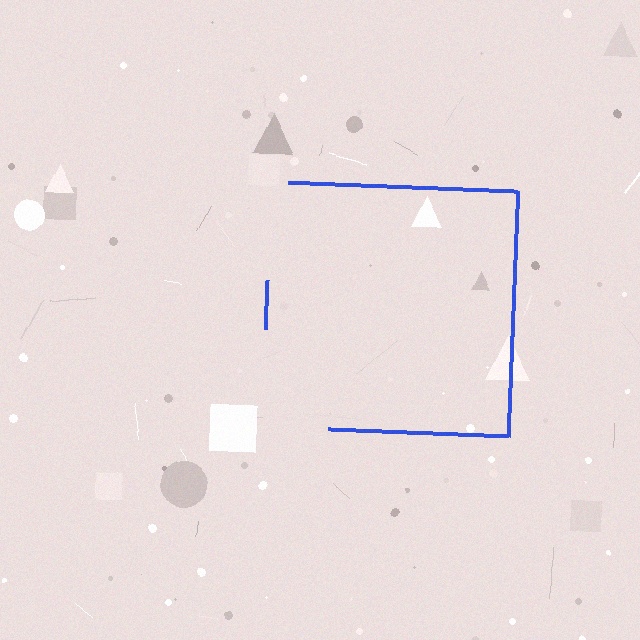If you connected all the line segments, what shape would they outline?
They would outline a square.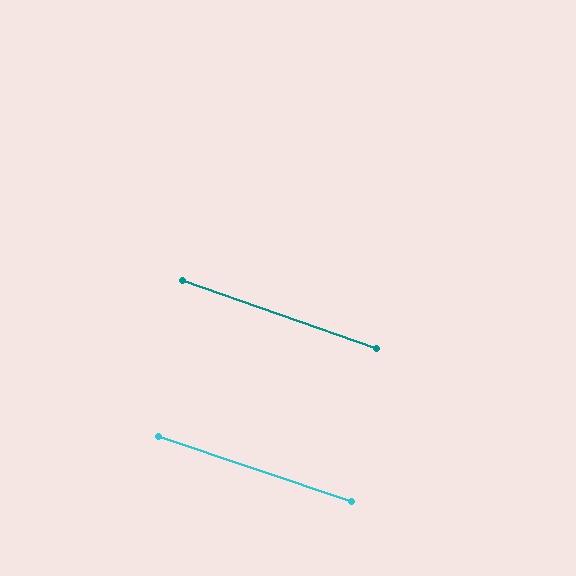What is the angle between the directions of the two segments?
Approximately 1 degree.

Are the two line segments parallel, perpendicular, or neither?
Parallel — their directions differ by only 0.9°.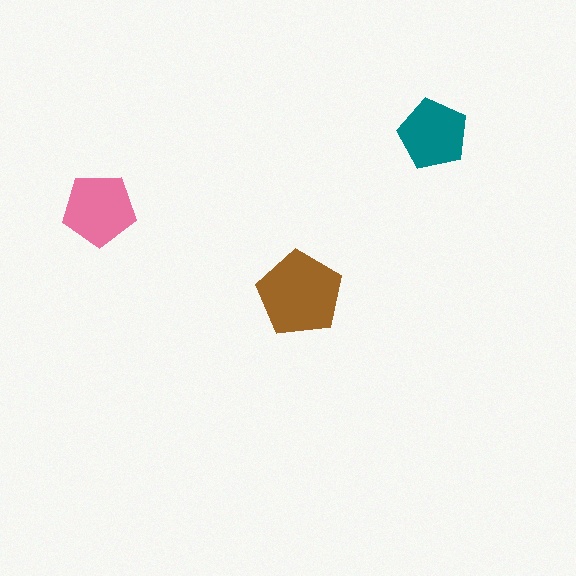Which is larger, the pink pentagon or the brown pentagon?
The brown one.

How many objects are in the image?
There are 3 objects in the image.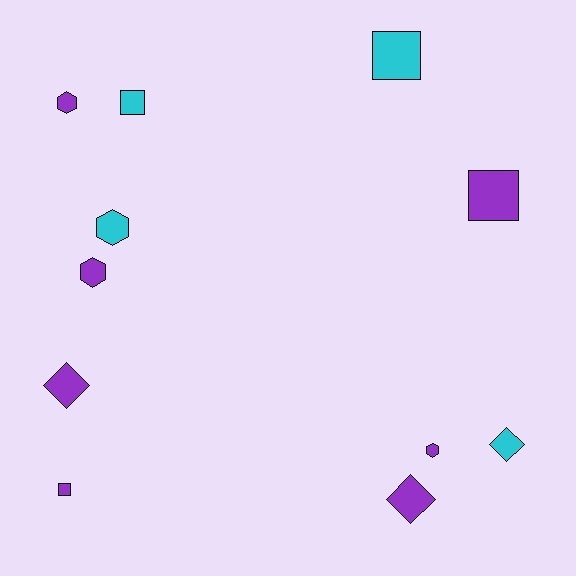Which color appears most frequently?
Purple, with 7 objects.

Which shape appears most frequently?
Hexagon, with 4 objects.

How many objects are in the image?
There are 11 objects.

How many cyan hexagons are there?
There is 1 cyan hexagon.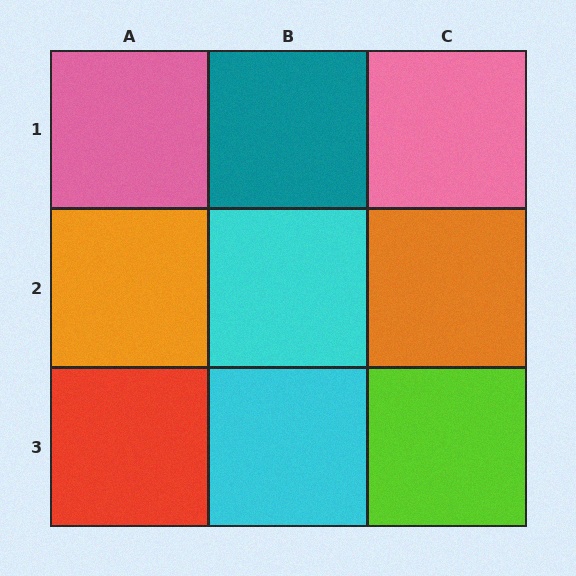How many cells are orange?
2 cells are orange.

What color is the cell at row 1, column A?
Pink.